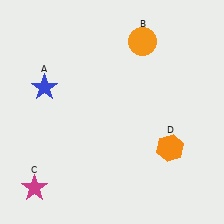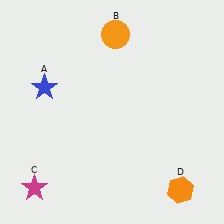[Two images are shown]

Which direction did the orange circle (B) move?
The orange circle (B) moved left.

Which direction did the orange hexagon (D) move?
The orange hexagon (D) moved down.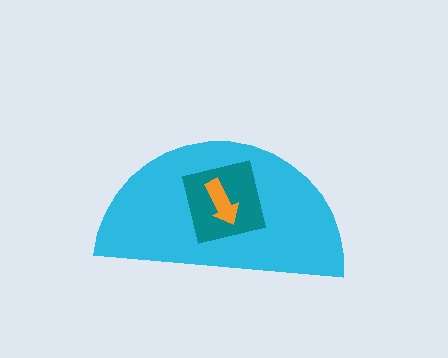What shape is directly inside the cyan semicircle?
The teal square.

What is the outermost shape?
The cyan semicircle.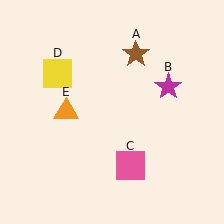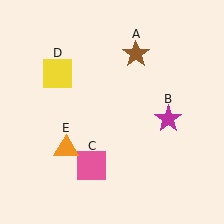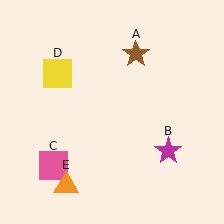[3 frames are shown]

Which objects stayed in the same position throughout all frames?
Brown star (object A) and yellow square (object D) remained stationary.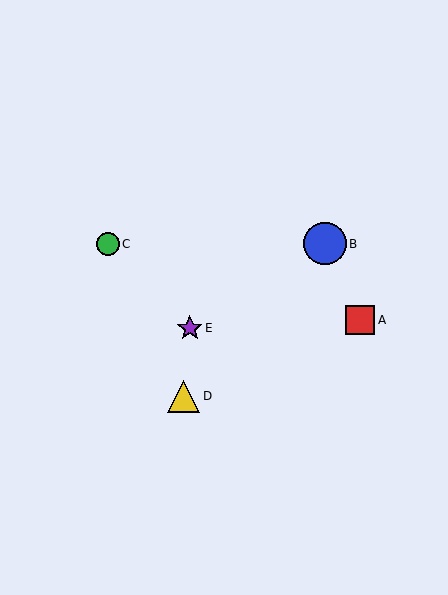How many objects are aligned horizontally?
2 objects (B, C) are aligned horizontally.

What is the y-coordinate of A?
Object A is at y≈320.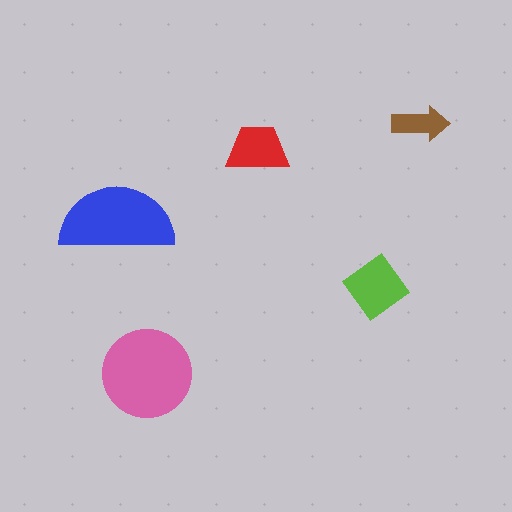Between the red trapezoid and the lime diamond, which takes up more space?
The lime diamond.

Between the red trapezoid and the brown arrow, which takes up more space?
The red trapezoid.